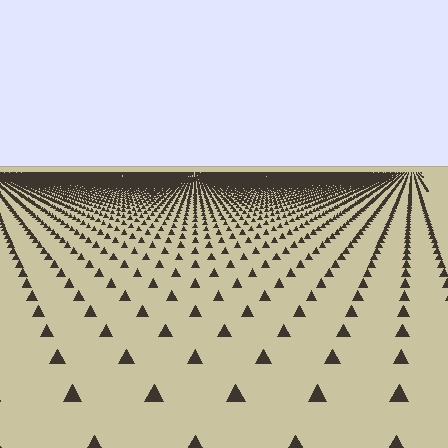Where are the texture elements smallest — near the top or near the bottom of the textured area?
Near the top.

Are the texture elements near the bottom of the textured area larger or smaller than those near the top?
Larger. Near the bottom, elements are closer to the viewer and appear at a bigger on-screen size.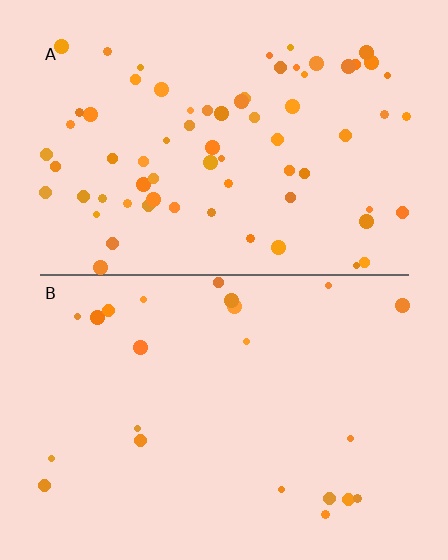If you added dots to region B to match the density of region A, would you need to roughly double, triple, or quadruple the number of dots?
Approximately triple.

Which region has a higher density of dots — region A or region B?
A (the top).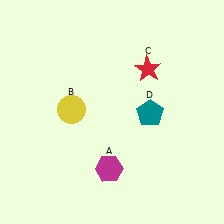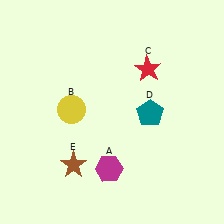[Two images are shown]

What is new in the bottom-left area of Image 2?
A brown star (E) was added in the bottom-left area of Image 2.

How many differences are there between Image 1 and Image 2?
There is 1 difference between the two images.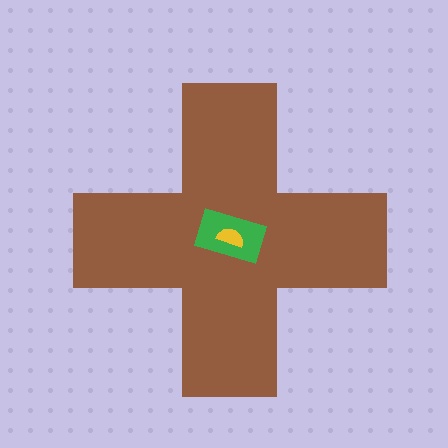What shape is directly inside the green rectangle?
The yellow semicircle.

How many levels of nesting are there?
3.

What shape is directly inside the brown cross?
The green rectangle.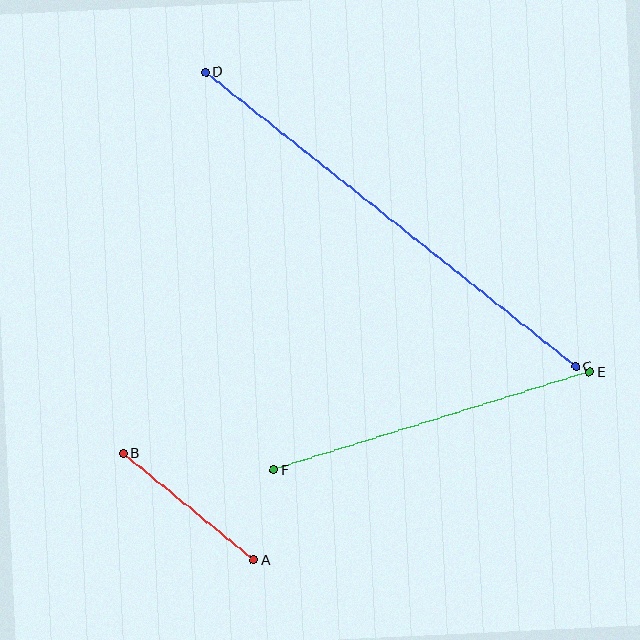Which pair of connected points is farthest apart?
Points C and D are farthest apart.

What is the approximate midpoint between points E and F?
The midpoint is at approximately (431, 421) pixels.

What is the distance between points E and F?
The distance is approximately 330 pixels.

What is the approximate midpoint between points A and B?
The midpoint is at approximately (189, 507) pixels.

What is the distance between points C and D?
The distance is approximately 473 pixels.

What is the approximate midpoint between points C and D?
The midpoint is at approximately (391, 220) pixels.